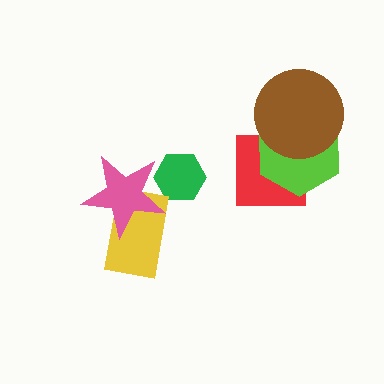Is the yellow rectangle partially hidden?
Yes, it is partially covered by another shape.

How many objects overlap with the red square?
2 objects overlap with the red square.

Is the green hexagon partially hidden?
Yes, it is partially covered by another shape.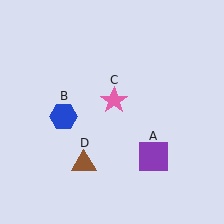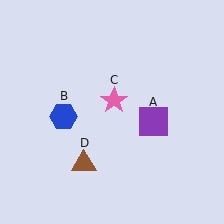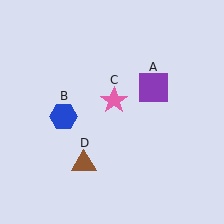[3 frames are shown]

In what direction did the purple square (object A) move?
The purple square (object A) moved up.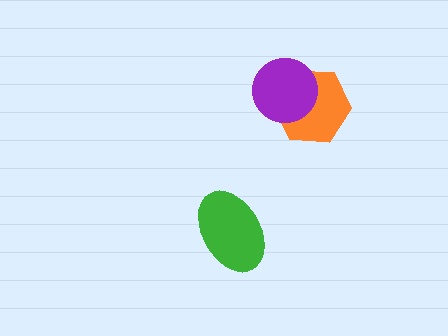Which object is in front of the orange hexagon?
The purple circle is in front of the orange hexagon.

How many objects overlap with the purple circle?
1 object overlaps with the purple circle.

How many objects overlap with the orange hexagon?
1 object overlaps with the orange hexagon.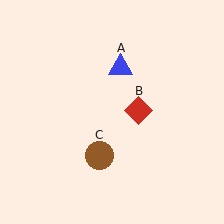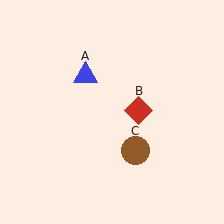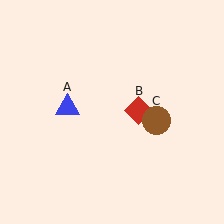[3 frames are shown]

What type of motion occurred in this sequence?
The blue triangle (object A), brown circle (object C) rotated counterclockwise around the center of the scene.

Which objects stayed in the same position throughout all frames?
Red diamond (object B) remained stationary.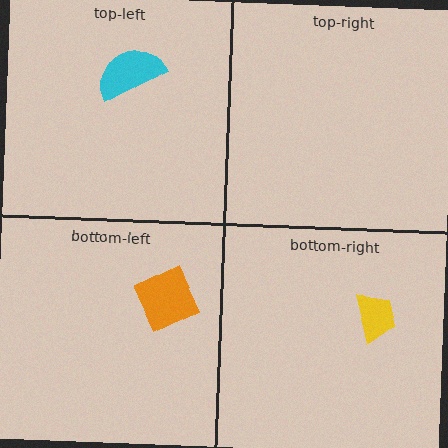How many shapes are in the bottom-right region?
1.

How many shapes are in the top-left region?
1.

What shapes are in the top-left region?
The cyan semicircle.